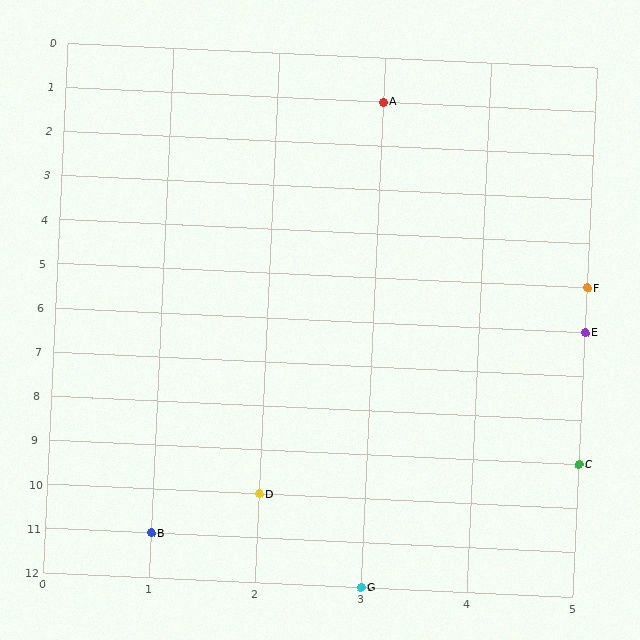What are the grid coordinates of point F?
Point F is at grid coordinates (5, 5).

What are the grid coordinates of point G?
Point G is at grid coordinates (3, 12).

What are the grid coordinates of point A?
Point A is at grid coordinates (3, 1).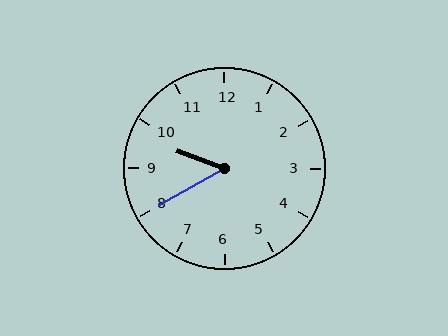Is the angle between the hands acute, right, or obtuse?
It is acute.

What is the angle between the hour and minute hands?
Approximately 50 degrees.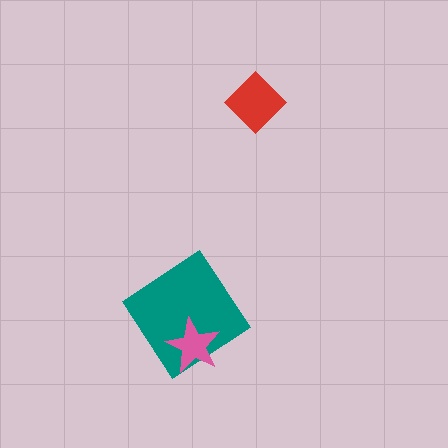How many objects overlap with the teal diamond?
1 object overlaps with the teal diamond.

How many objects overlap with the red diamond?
0 objects overlap with the red diamond.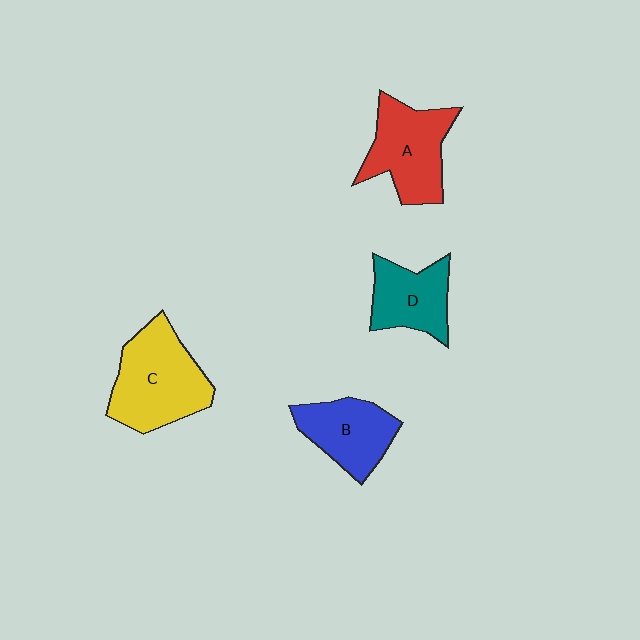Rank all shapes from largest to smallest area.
From largest to smallest: C (yellow), A (red), B (blue), D (teal).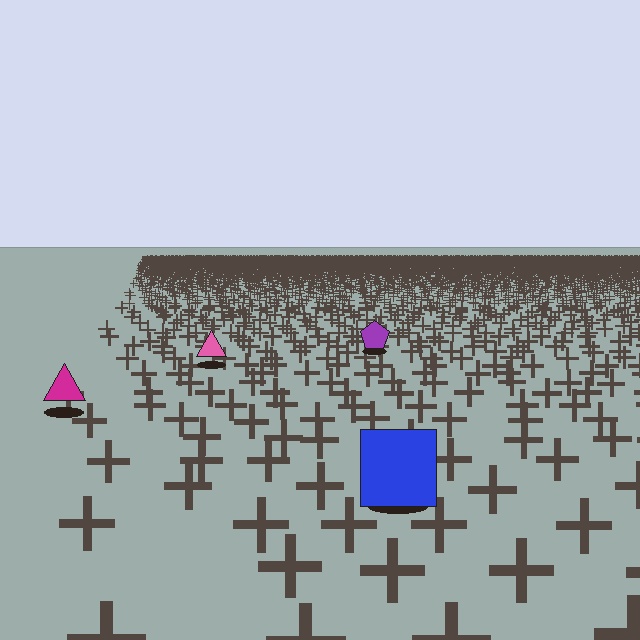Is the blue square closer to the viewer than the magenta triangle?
Yes. The blue square is closer — you can tell from the texture gradient: the ground texture is coarser near it.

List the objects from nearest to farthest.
From nearest to farthest: the blue square, the magenta triangle, the pink triangle, the purple pentagon.